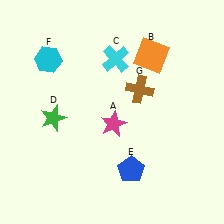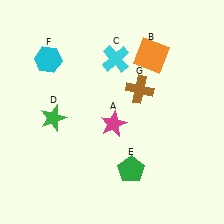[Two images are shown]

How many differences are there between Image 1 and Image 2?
There is 1 difference between the two images.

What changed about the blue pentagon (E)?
In Image 1, E is blue. In Image 2, it changed to green.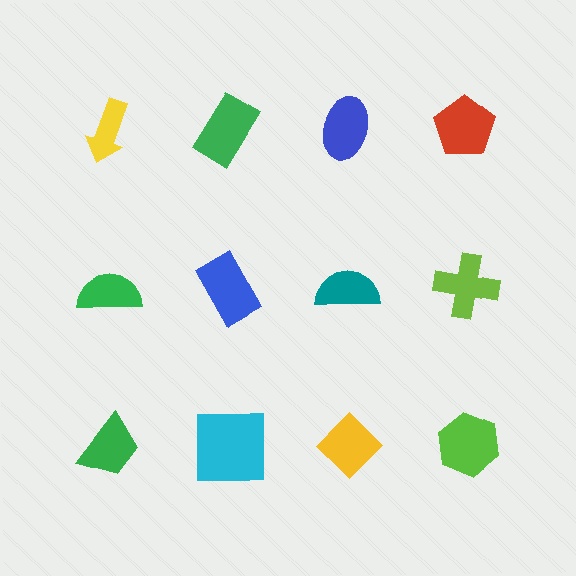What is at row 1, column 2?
A green rectangle.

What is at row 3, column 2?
A cyan square.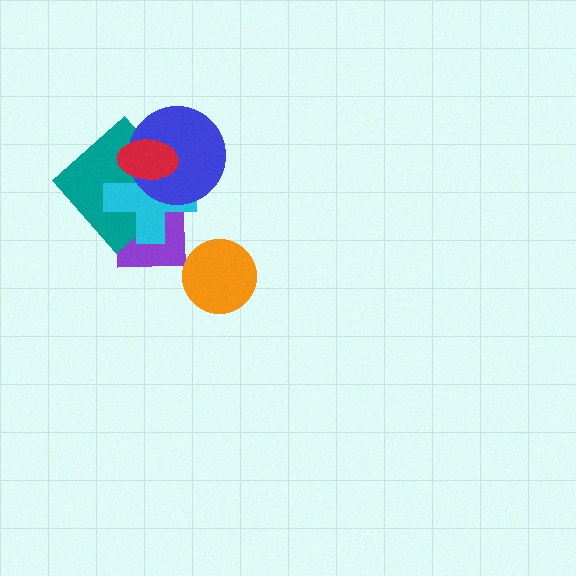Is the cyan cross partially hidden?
Yes, it is partially covered by another shape.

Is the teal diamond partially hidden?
Yes, it is partially covered by another shape.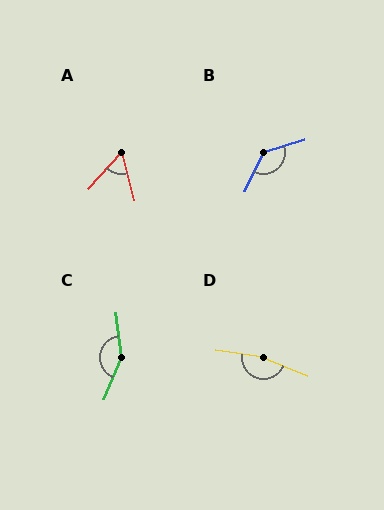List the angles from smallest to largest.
A (56°), B (133°), C (149°), D (167°).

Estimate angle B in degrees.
Approximately 133 degrees.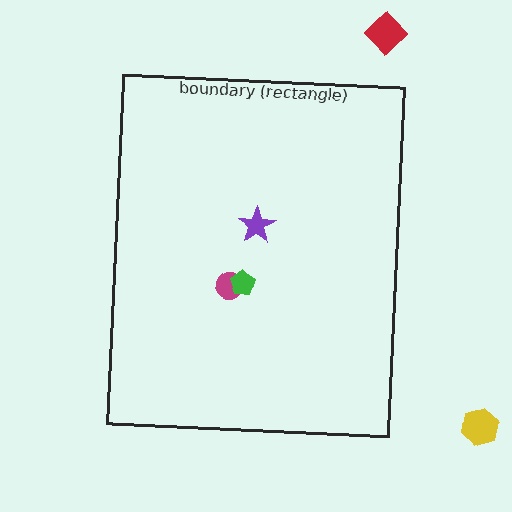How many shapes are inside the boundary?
3 inside, 2 outside.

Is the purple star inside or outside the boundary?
Inside.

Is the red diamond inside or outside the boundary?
Outside.